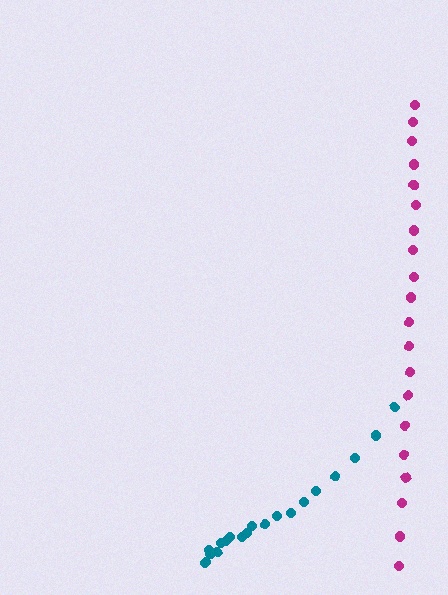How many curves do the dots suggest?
There are 2 distinct paths.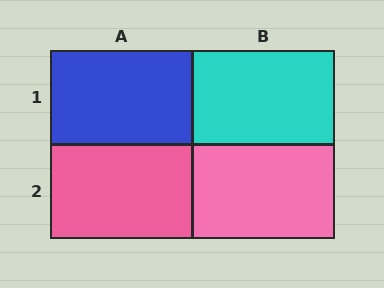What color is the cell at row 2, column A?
Pink.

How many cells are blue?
1 cell is blue.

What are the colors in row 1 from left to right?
Blue, cyan.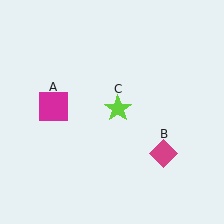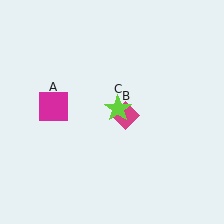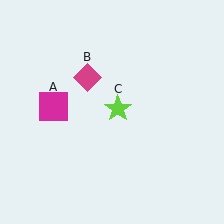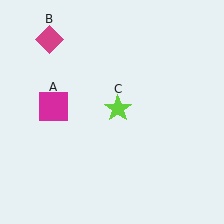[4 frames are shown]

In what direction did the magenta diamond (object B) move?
The magenta diamond (object B) moved up and to the left.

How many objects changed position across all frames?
1 object changed position: magenta diamond (object B).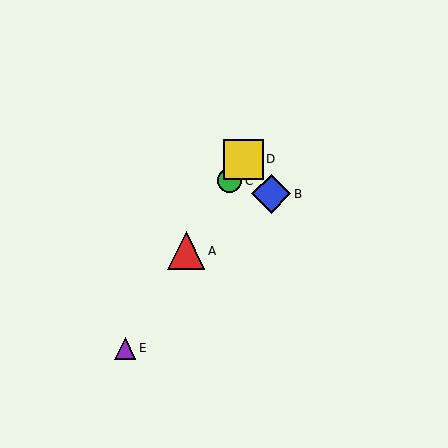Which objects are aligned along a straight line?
Objects A, C, D, E are aligned along a straight line.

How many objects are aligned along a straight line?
4 objects (A, C, D, E) are aligned along a straight line.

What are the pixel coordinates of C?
Object C is at (230, 181).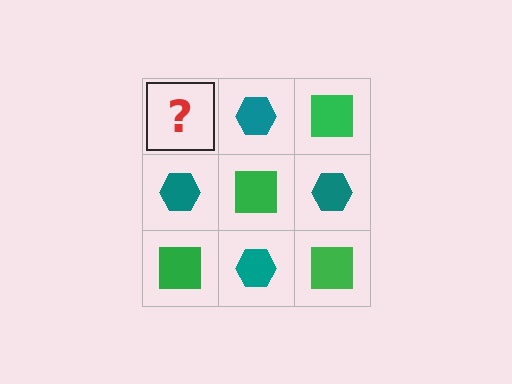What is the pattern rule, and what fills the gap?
The rule is that it alternates green square and teal hexagon in a checkerboard pattern. The gap should be filled with a green square.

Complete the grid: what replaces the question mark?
The question mark should be replaced with a green square.